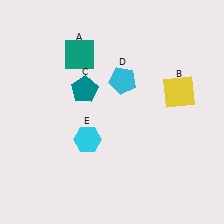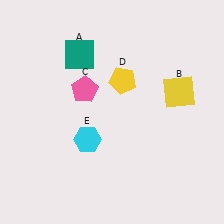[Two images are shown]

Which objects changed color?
C changed from teal to pink. D changed from cyan to yellow.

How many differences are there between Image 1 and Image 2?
There are 2 differences between the two images.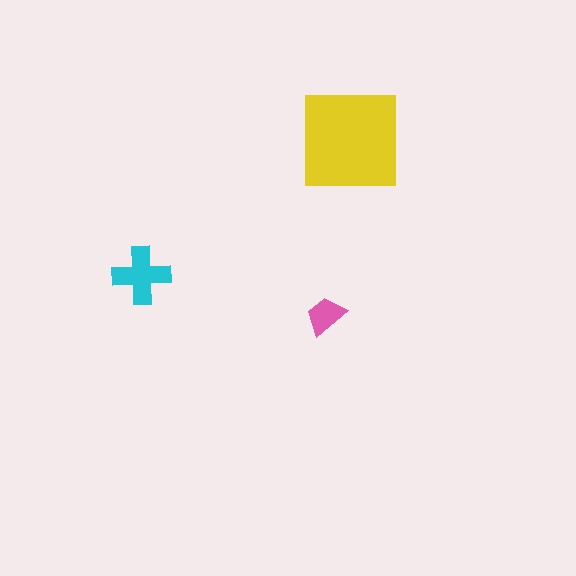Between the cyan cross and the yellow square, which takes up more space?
The yellow square.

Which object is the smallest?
The pink trapezoid.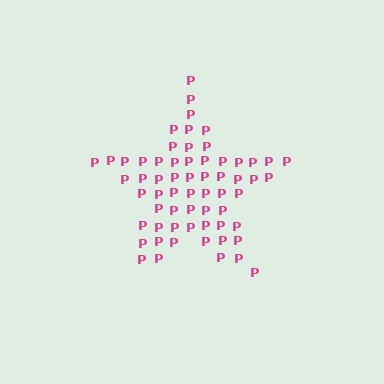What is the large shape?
The large shape is a star.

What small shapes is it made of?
It is made of small letter P's.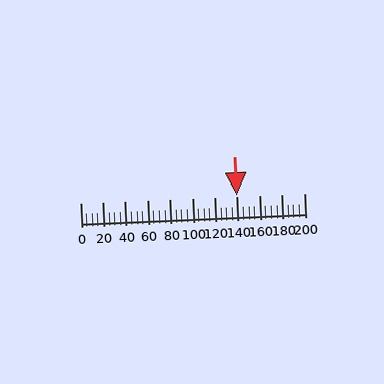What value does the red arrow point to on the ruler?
The red arrow points to approximately 140.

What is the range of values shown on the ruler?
The ruler shows values from 0 to 200.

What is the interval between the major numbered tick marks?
The major tick marks are spaced 20 units apart.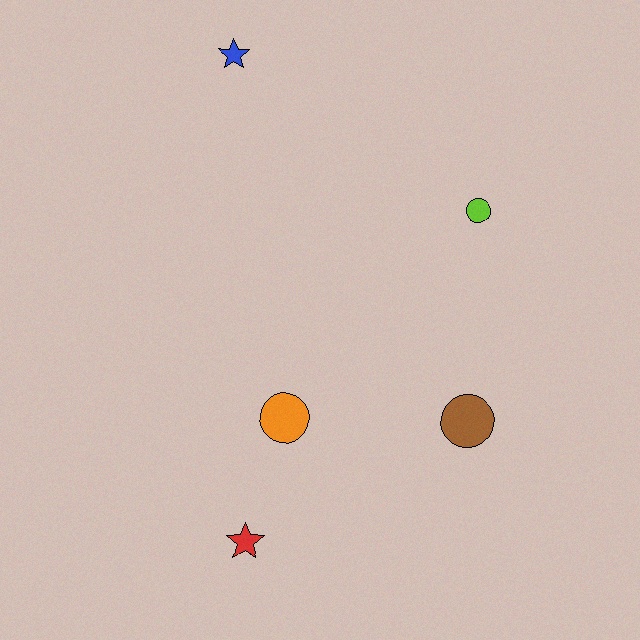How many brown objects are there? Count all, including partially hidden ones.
There is 1 brown object.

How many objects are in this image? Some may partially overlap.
There are 5 objects.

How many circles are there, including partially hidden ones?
There are 3 circles.